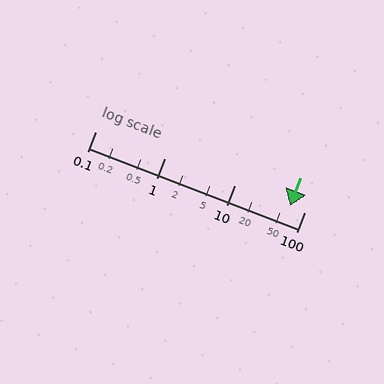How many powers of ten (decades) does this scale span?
The scale spans 3 decades, from 0.1 to 100.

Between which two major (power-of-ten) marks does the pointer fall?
The pointer is between 10 and 100.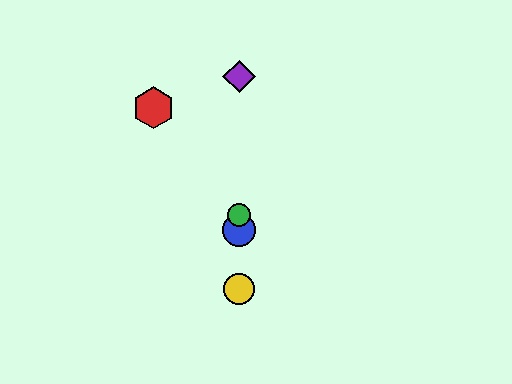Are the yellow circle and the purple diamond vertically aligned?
Yes, both are at x≈239.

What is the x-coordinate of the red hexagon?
The red hexagon is at x≈154.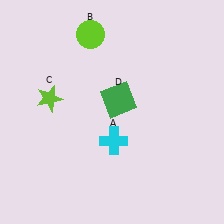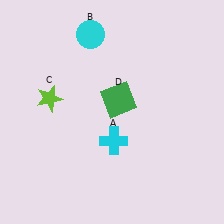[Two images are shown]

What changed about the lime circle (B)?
In Image 1, B is lime. In Image 2, it changed to cyan.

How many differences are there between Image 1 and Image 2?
There is 1 difference between the two images.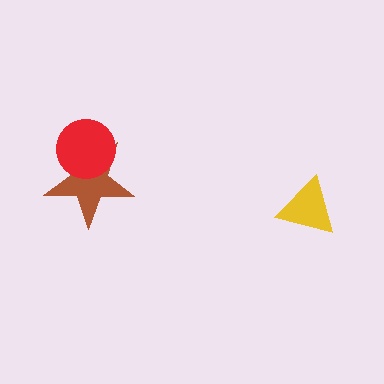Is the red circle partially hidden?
No, no other shape covers it.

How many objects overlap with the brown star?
1 object overlaps with the brown star.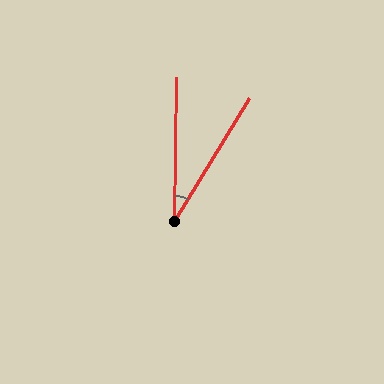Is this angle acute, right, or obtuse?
It is acute.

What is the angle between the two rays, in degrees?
Approximately 31 degrees.